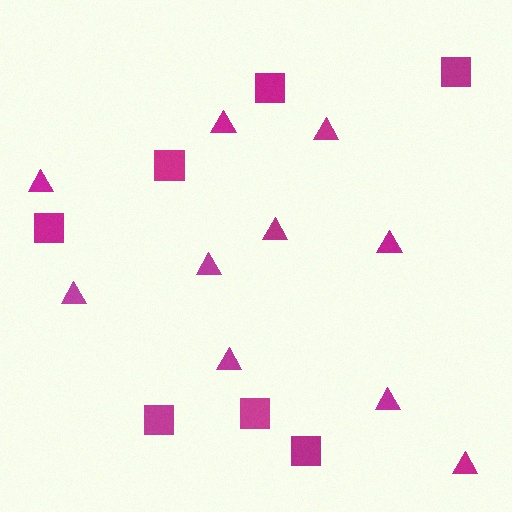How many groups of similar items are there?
There are 2 groups: one group of triangles (10) and one group of squares (7).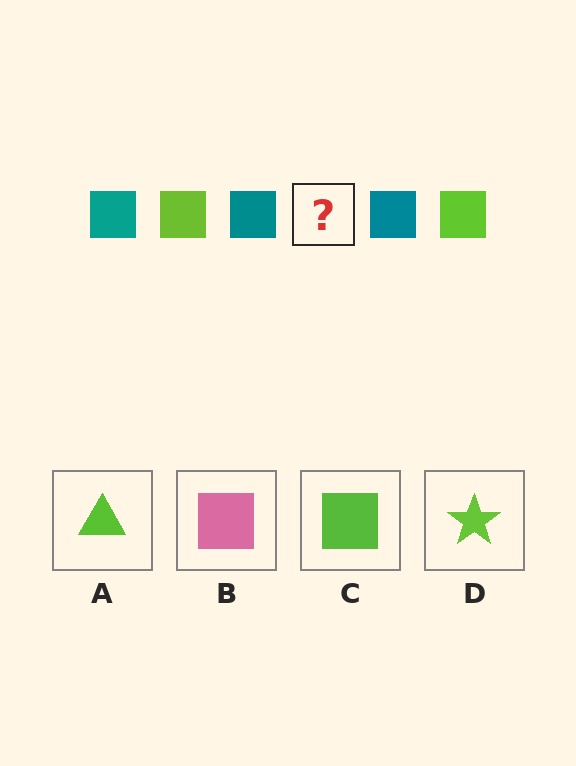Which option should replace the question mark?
Option C.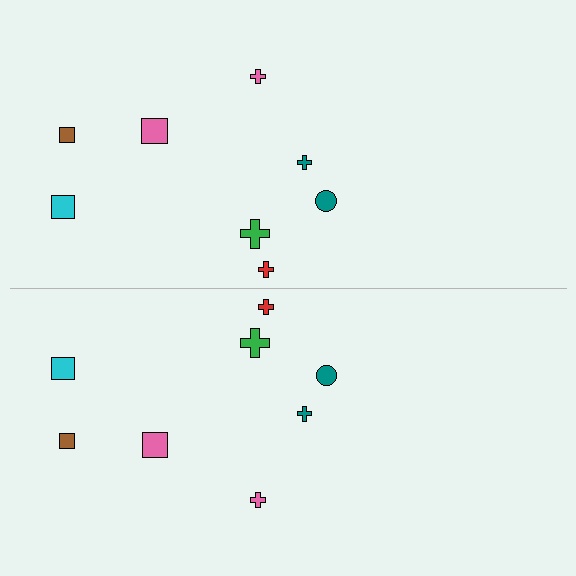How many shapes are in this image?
There are 16 shapes in this image.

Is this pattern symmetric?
Yes, this pattern has bilateral (reflection) symmetry.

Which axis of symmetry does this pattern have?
The pattern has a horizontal axis of symmetry running through the center of the image.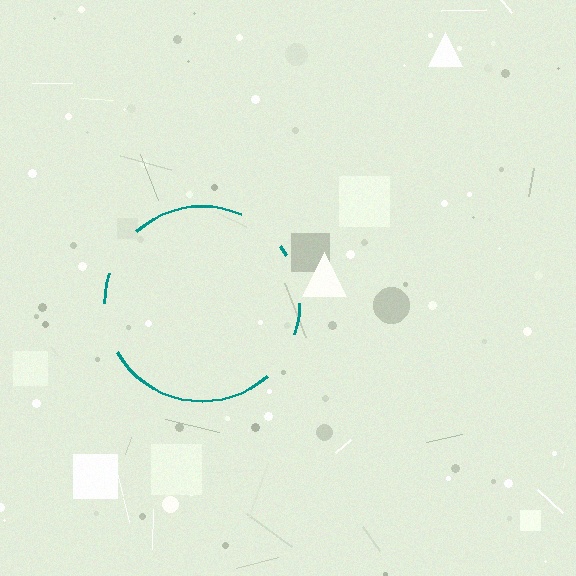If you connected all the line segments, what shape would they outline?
They would outline a circle.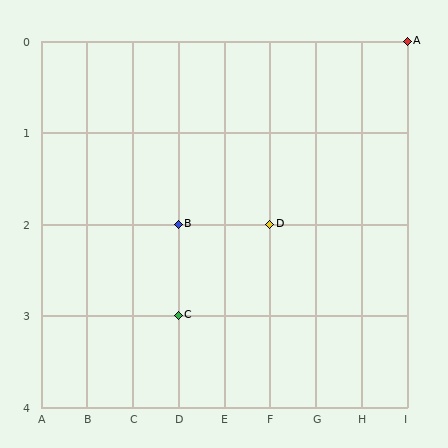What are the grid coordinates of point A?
Point A is at grid coordinates (I, 0).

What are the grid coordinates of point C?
Point C is at grid coordinates (D, 3).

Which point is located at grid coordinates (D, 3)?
Point C is at (D, 3).